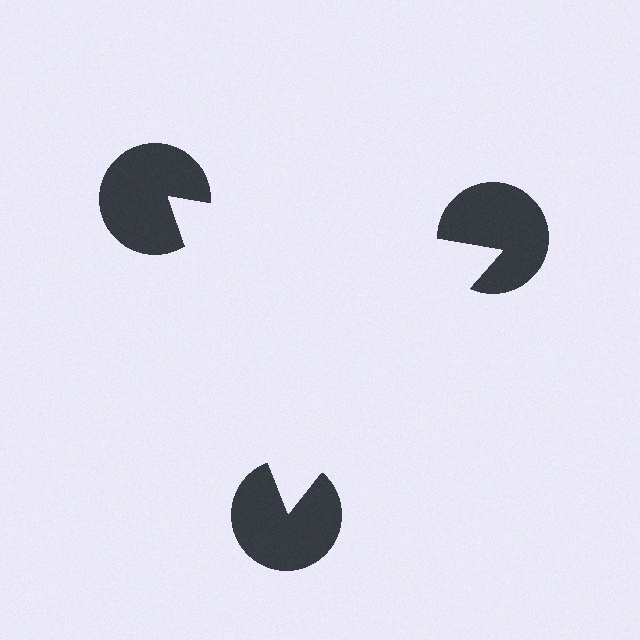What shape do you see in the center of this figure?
An illusory triangle — its edges are inferred from the aligned wedge cuts in the pac-man discs, not physically drawn.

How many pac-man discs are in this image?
There are 3 — one at each vertex of the illusory triangle.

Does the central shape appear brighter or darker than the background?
It typically appears slightly brighter than the background, even though no actual brightness change is drawn.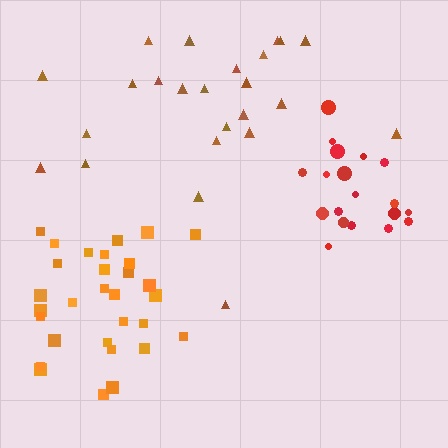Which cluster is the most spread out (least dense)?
Brown.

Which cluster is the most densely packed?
Red.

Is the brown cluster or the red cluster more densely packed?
Red.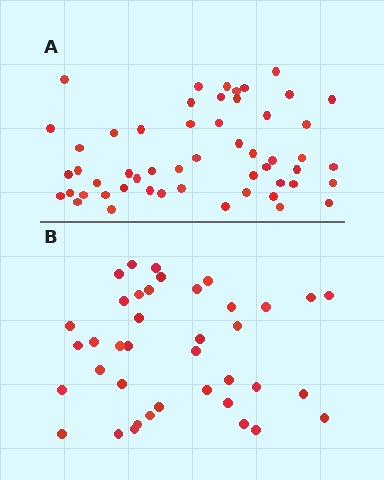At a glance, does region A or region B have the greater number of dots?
Region A (the top region) has more dots.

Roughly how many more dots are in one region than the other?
Region A has approximately 15 more dots than region B.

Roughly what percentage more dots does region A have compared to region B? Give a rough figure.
About 35% more.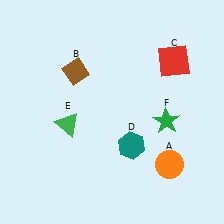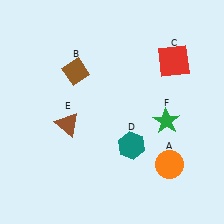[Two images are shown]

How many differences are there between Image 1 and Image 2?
There is 1 difference between the two images.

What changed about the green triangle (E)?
In Image 1, E is green. In Image 2, it changed to brown.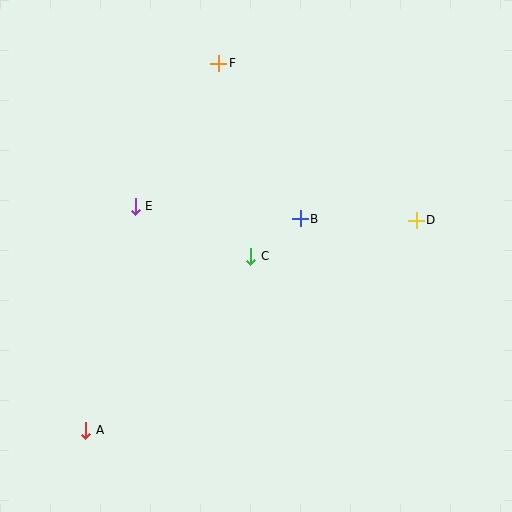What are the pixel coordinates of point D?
Point D is at (416, 220).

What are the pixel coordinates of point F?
Point F is at (219, 63).